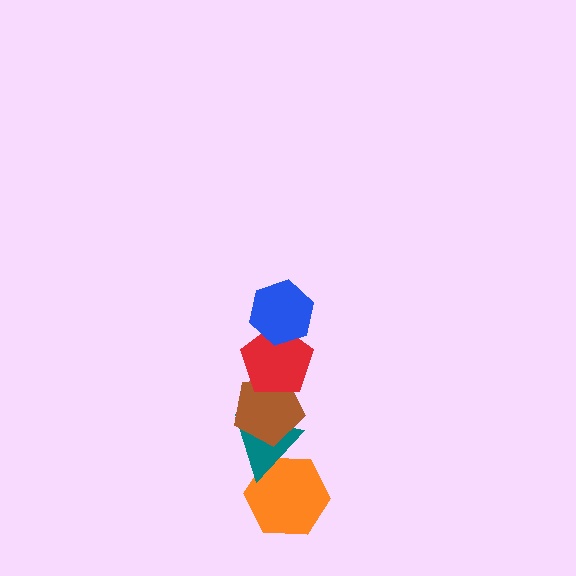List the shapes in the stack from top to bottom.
From top to bottom: the blue hexagon, the red pentagon, the brown pentagon, the teal triangle, the orange hexagon.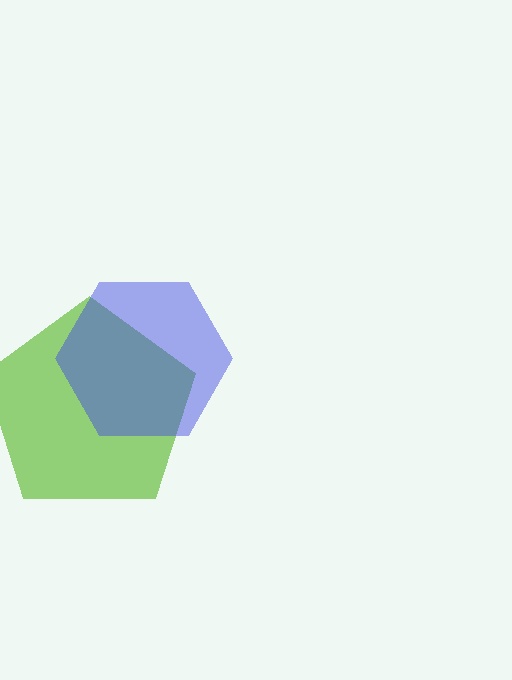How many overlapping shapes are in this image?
There are 2 overlapping shapes in the image.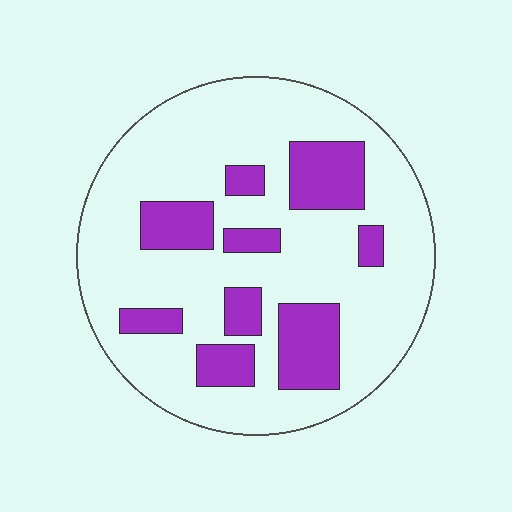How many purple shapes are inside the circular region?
9.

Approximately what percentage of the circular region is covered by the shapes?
Approximately 25%.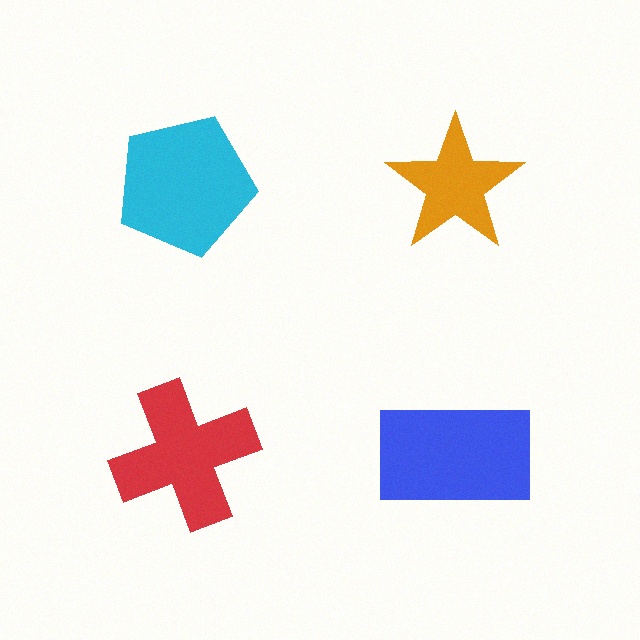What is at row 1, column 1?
A cyan pentagon.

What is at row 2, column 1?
A red cross.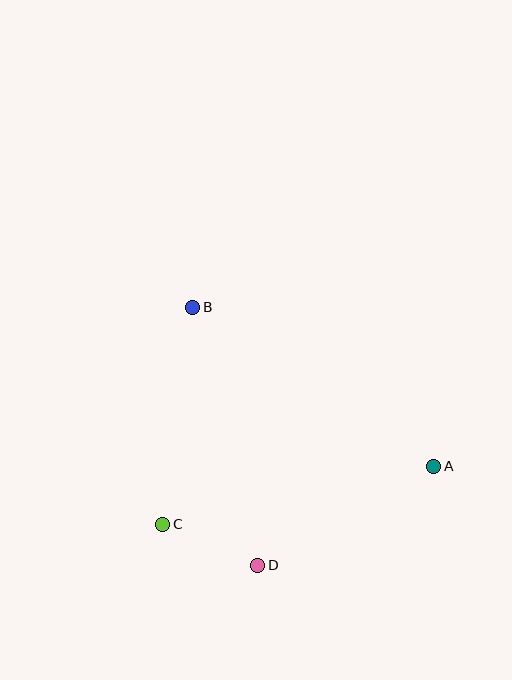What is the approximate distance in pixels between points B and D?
The distance between B and D is approximately 266 pixels.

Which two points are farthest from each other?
Points A and B are farthest from each other.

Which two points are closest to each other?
Points C and D are closest to each other.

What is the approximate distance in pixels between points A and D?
The distance between A and D is approximately 202 pixels.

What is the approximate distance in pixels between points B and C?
The distance between B and C is approximately 219 pixels.